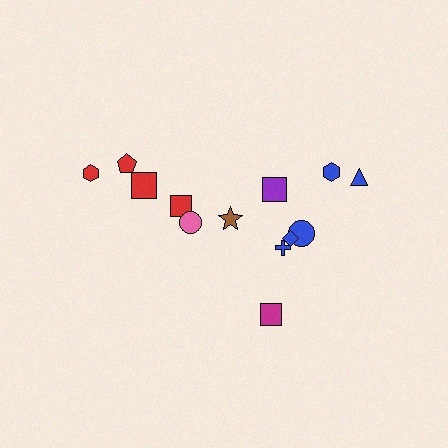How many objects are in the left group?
There are 5 objects.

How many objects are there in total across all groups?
There are 13 objects.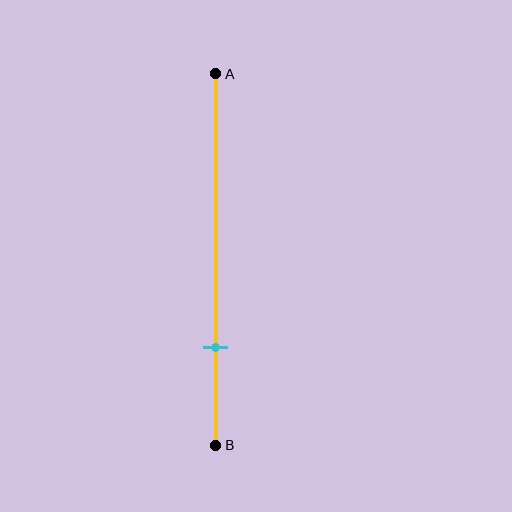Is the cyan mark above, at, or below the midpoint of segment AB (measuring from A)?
The cyan mark is below the midpoint of segment AB.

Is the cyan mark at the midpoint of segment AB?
No, the mark is at about 75% from A, not at the 50% midpoint.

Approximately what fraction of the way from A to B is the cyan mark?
The cyan mark is approximately 75% of the way from A to B.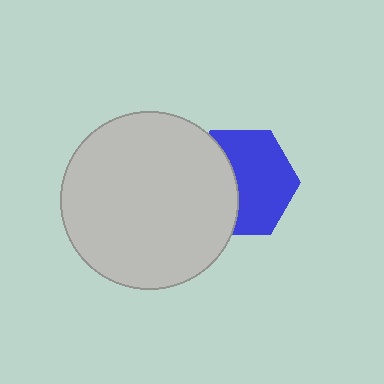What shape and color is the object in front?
The object in front is a light gray circle.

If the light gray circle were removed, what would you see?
You would see the complete blue hexagon.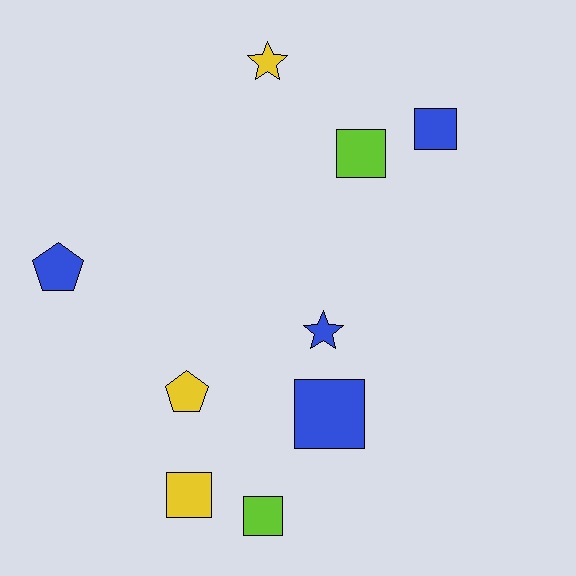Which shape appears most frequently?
Square, with 5 objects.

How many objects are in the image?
There are 9 objects.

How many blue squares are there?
There are 2 blue squares.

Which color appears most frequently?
Blue, with 4 objects.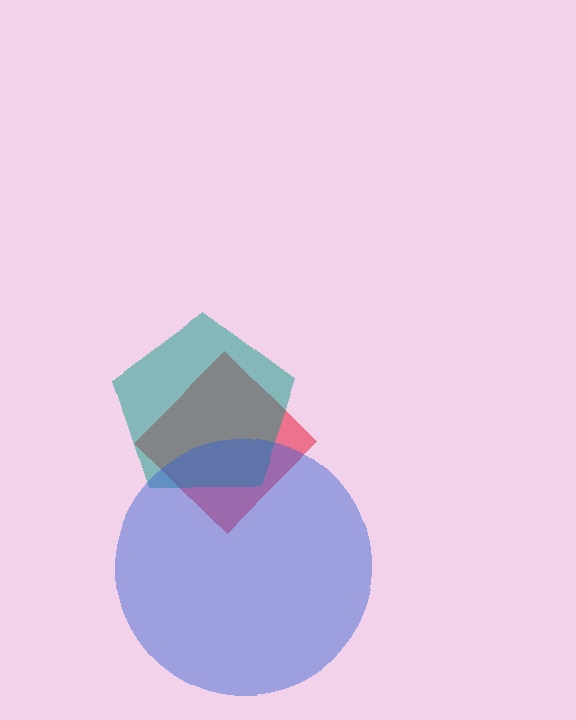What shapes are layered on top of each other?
The layered shapes are: a red diamond, a teal pentagon, a blue circle.